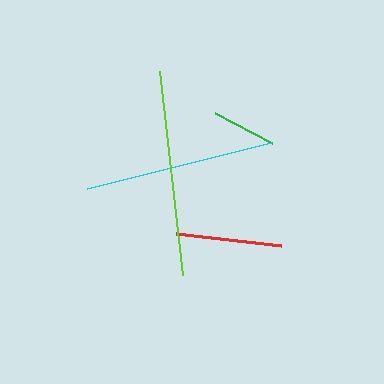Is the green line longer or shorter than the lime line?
The lime line is longer than the green line.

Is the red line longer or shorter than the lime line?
The lime line is longer than the red line.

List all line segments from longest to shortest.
From longest to shortest: lime, cyan, red, green.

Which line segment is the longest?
The lime line is the longest at approximately 205 pixels.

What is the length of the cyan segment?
The cyan segment is approximately 189 pixels long.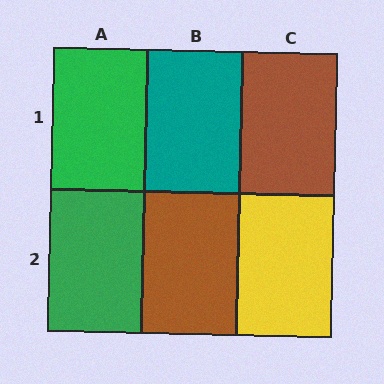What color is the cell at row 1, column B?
Teal.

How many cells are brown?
2 cells are brown.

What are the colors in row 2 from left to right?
Green, brown, yellow.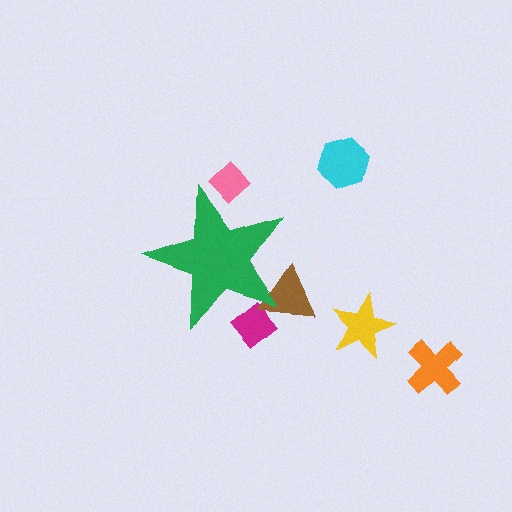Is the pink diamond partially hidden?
Yes, the pink diamond is partially hidden behind the green star.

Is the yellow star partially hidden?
No, the yellow star is fully visible.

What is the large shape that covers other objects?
A green star.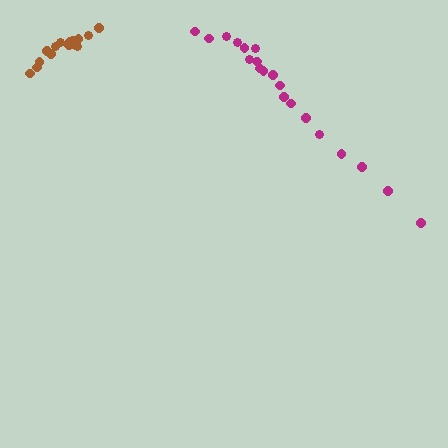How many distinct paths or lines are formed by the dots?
There are 2 distinct paths.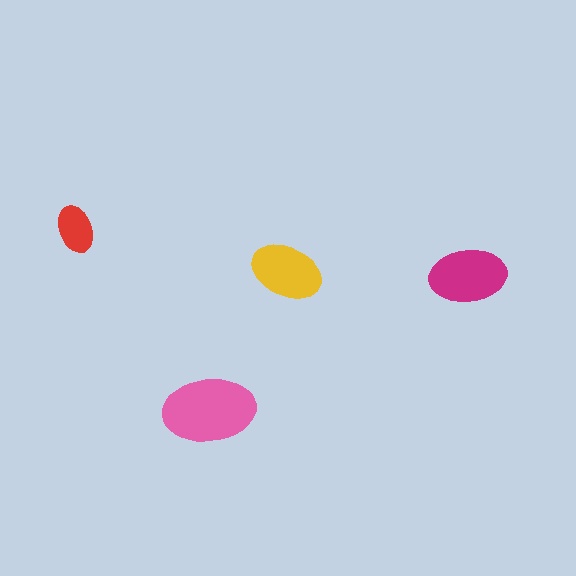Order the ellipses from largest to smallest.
the pink one, the magenta one, the yellow one, the red one.